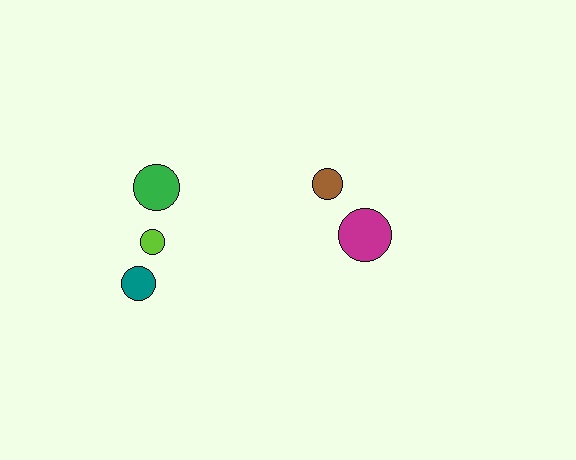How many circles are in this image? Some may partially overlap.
There are 5 circles.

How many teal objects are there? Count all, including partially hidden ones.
There is 1 teal object.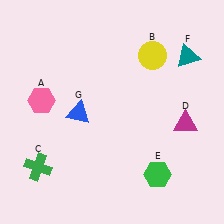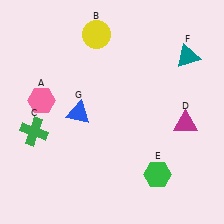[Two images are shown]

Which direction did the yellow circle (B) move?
The yellow circle (B) moved left.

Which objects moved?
The objects that moved are: the yellow circle (B), the green cross (C).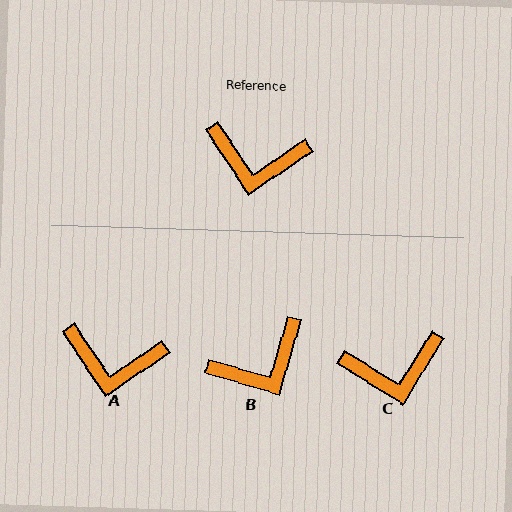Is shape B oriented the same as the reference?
No, it is off by about 40 degrees.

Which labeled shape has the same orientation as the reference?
A.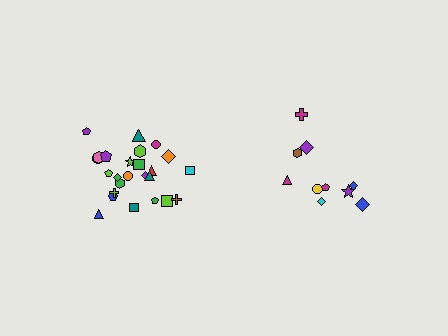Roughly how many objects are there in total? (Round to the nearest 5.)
Roughly 35 objects in total.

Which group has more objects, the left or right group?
The left group.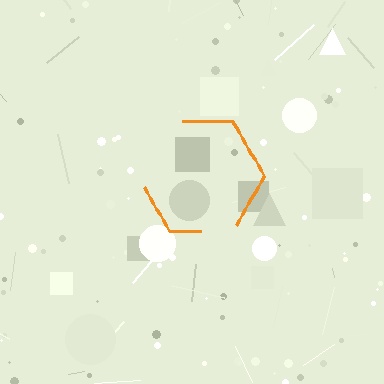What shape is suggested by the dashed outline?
The dashed outline suggests a hexagon.